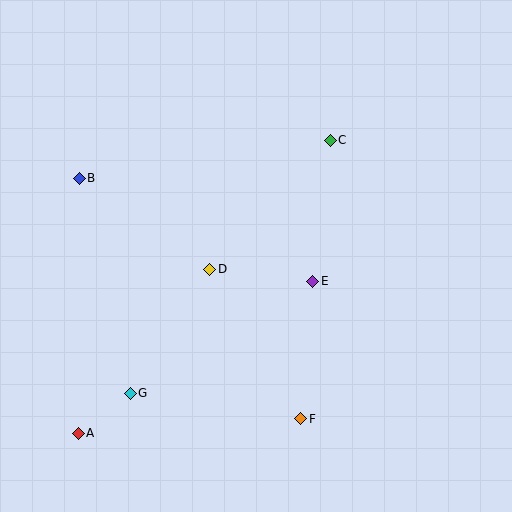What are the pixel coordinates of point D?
Point D is at (210, 269).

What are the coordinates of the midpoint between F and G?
The midpoint between F and G is at (215, 406).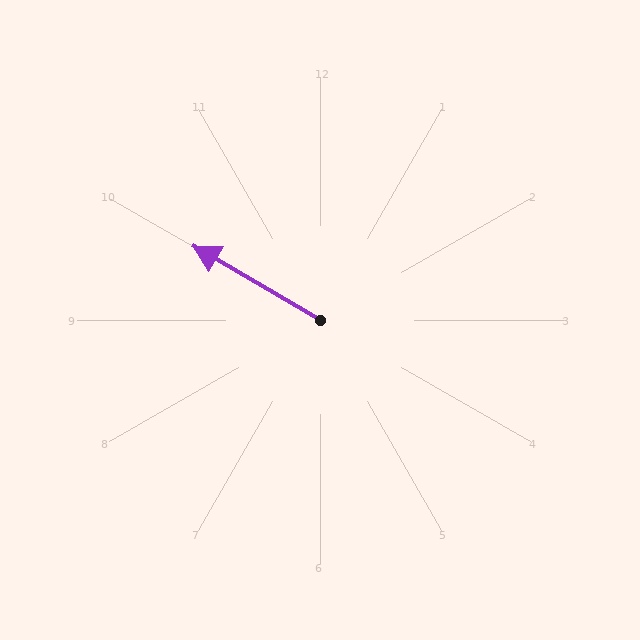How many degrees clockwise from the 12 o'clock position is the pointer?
Approximately 300 degrees.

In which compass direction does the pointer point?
Northwest.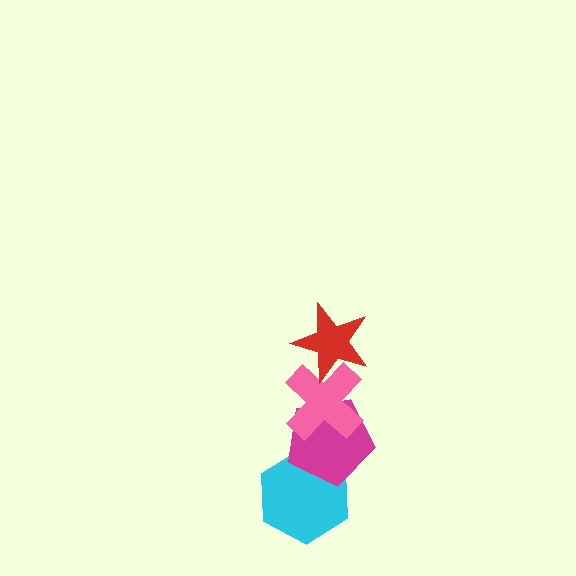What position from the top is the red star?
The red star is 1st from the top.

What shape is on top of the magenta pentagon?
The pink cross is on top of the magenta pentagon.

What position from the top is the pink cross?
The pink cross is 2nd from the top.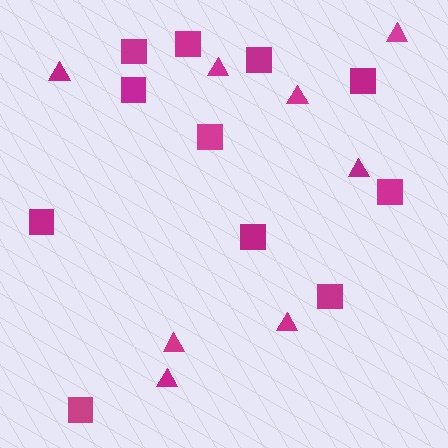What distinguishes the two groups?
There are 2 groups: one group of squares (11) and one group of triangles (8).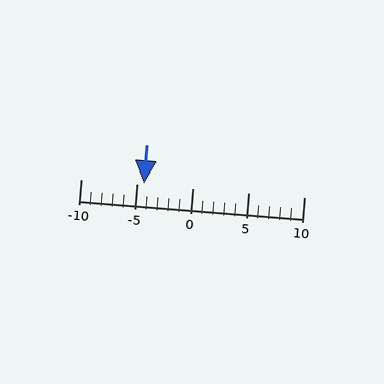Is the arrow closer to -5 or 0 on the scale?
The arrow is closer to -5.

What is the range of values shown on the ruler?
The ruler shows values from -10 to 10.